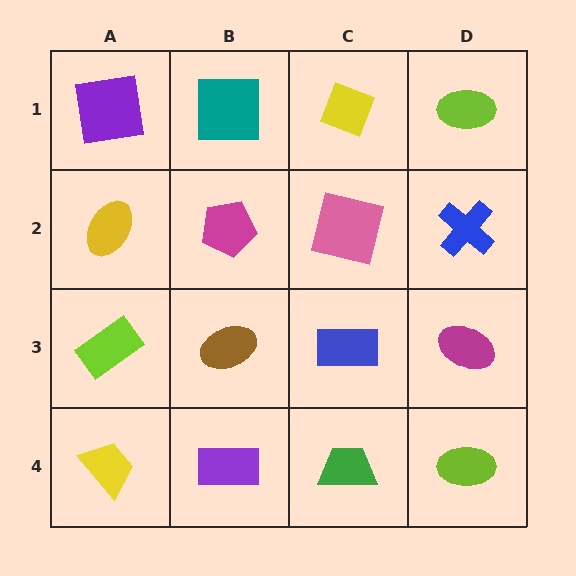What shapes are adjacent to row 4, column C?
A blue rectangle (row 3, column C), a purple rectangle (row 4, column B), a lime ellipse (row 4, column D).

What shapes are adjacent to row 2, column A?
A purple square (row 1, column A), a lime rectangle (row 3, column A), a magenta pentagon (row 2, column B).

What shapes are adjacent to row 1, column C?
A pink square (row 2, column C), a teal square (row 1, column B), a lime ellipse (row 1, column D).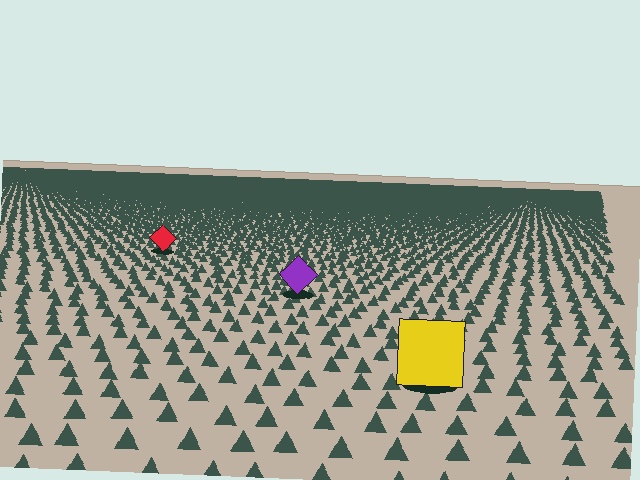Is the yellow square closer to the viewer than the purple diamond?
Yes. The yellow square is closer — you can tell from the texture gradient: the ground texture is coarser near it.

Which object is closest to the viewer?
The yellow square is closest. The texture marks near it are larger and more spread out.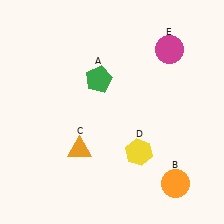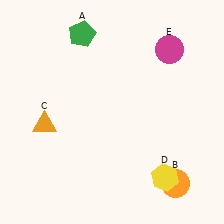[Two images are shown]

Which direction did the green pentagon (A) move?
The green pentagon (A) moved up.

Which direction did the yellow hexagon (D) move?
The yellow hexagon (D) moved right.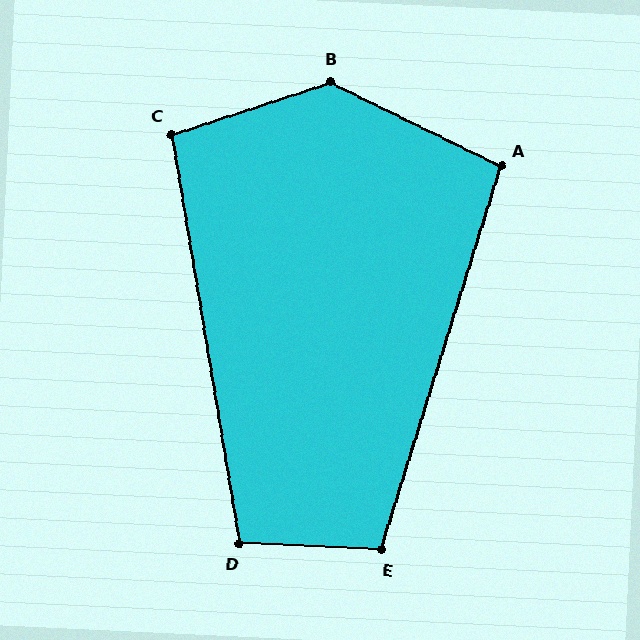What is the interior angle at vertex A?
Approximately 99 degrees (obtuse).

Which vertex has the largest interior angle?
B, at approximately 136 degrees.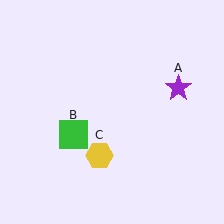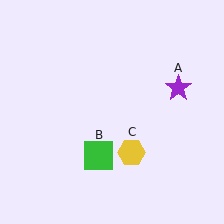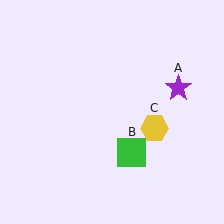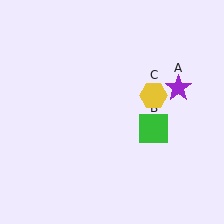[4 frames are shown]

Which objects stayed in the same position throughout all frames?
Purple star (object A) remained stationary.